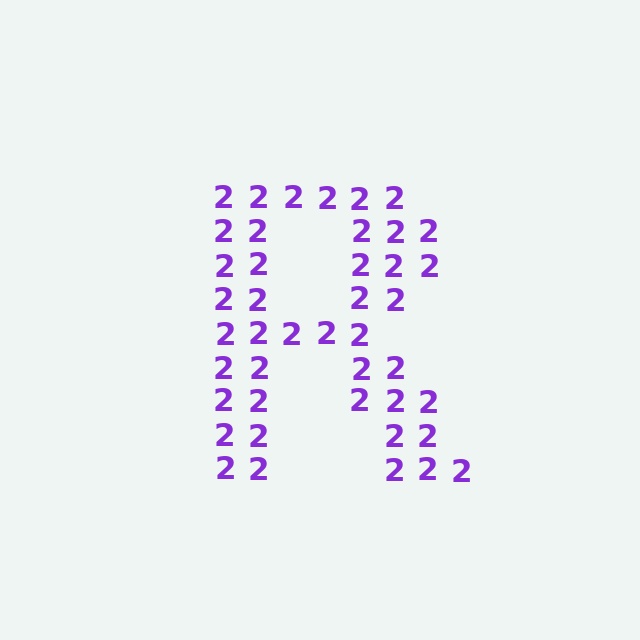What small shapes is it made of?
It is made of small digit 2's.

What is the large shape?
The large shape is the letter R.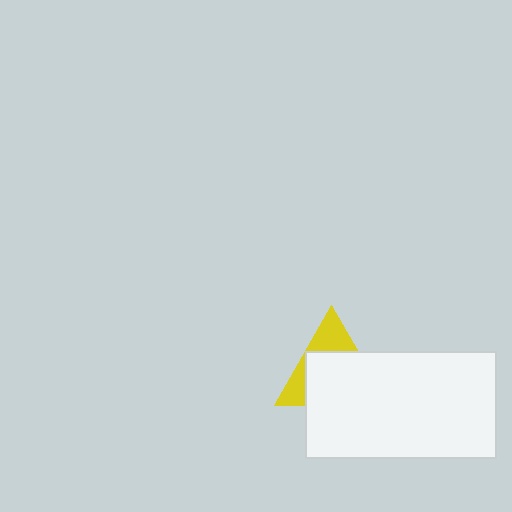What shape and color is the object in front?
The object in front is a white rectangle.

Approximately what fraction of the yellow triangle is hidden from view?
Roughly 64% of the yellow triangle is hidden behind the white rectangle.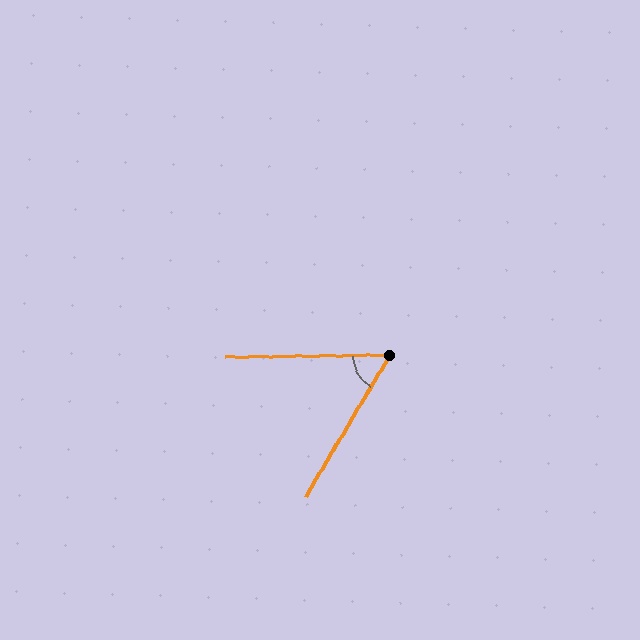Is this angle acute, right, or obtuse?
It is acute.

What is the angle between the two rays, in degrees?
Approximately 59 degrees.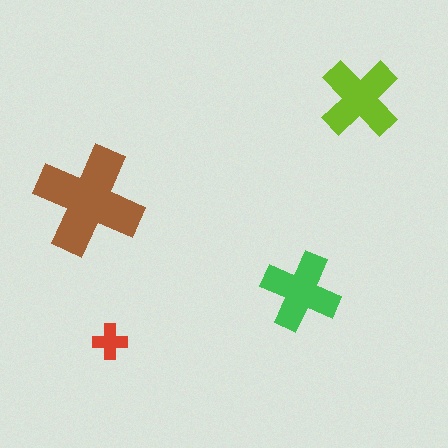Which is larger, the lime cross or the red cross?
The lime one.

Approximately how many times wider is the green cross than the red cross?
About 2 times wider.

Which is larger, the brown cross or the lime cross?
The brown one.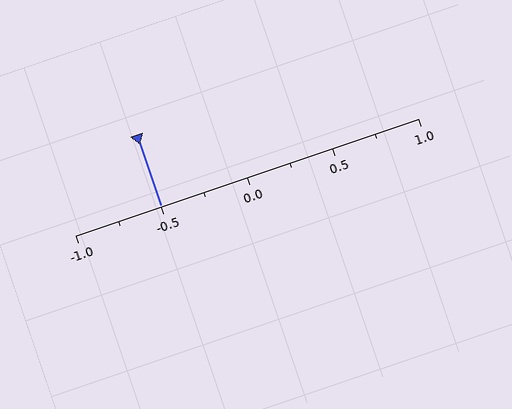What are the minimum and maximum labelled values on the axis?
The axis runs from -1.0 to 1.0.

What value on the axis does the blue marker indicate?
The marker indicates approximately -0.5.